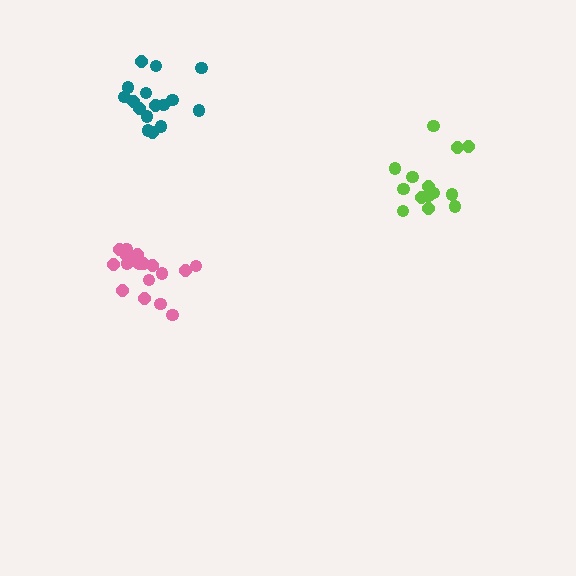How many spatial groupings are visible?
There are 3 spatial groupings.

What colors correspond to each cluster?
The clusters are colored: teal, pink, lime.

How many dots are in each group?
Group 1: 16 dots, Group 2: 18 dots, Group 3: 14 dots (48 total).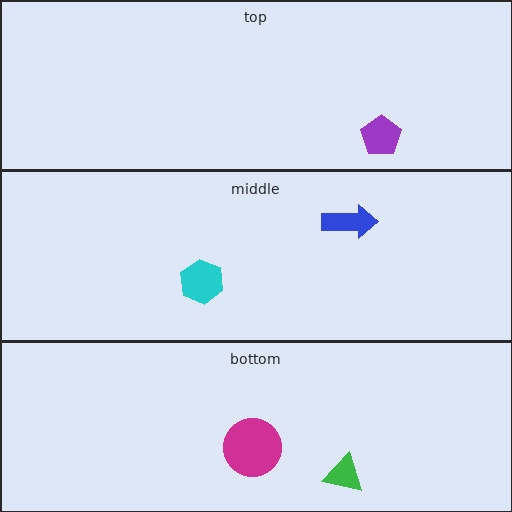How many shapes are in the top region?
1.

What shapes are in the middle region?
The cyan hexagon, the blue arrow.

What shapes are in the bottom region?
The green triangle, the magenta circle.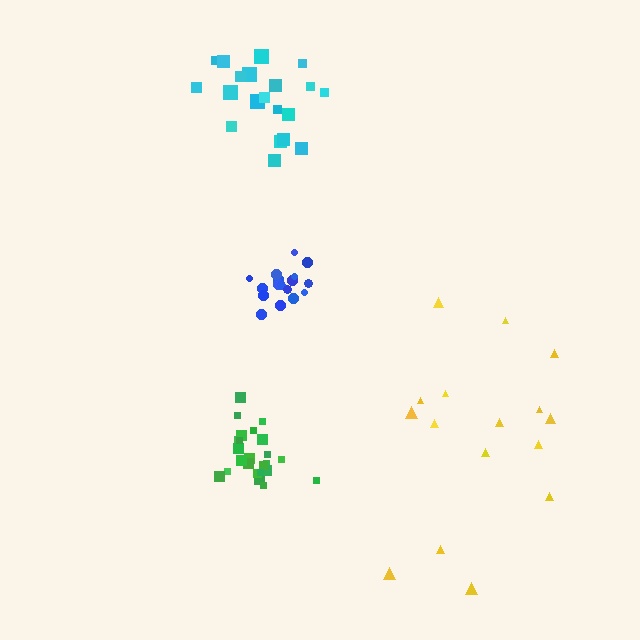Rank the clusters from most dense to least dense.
green, blue, cyan, yellow.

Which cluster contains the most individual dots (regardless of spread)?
Green (26).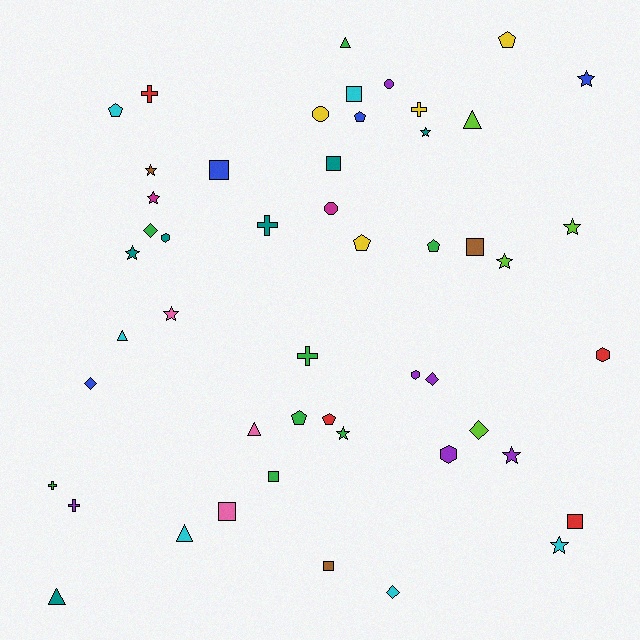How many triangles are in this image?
There are 6 triangles.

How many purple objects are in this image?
There are 6 purple objects.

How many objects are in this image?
There are 50 objects.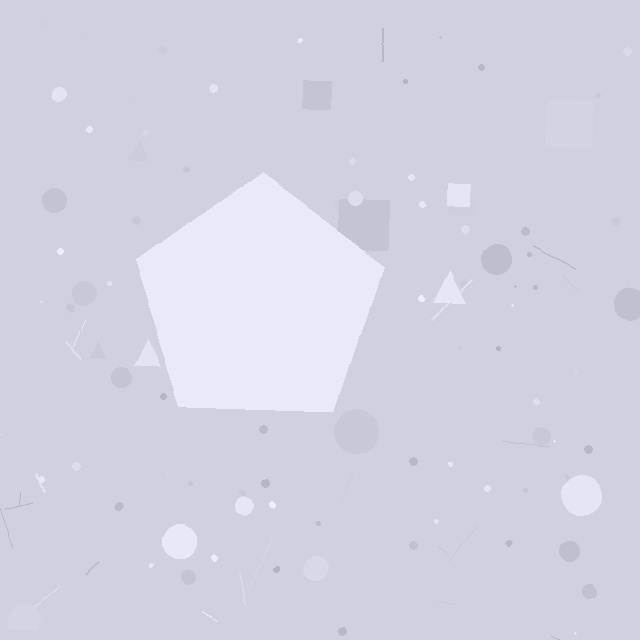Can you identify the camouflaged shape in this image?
The camouflaged shape is a pentagon.